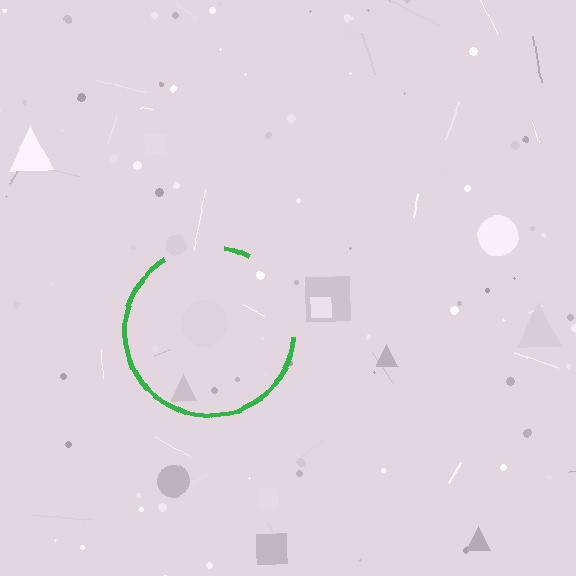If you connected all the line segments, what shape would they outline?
They would outline a circle.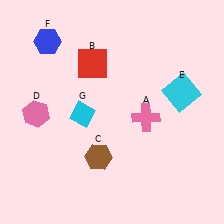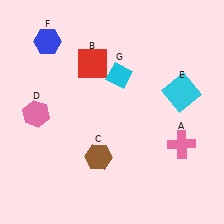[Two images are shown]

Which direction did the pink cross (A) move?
The pink cross (A) moved right.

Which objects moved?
The objects that moved are: the pink cross (A), the cyan diamond (G).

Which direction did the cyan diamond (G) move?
The cyan diamond (G) moved up.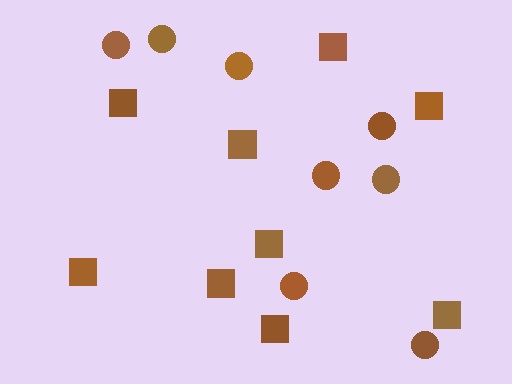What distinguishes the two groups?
There are 2 groups: one group of circles (8) and one group of squares (9).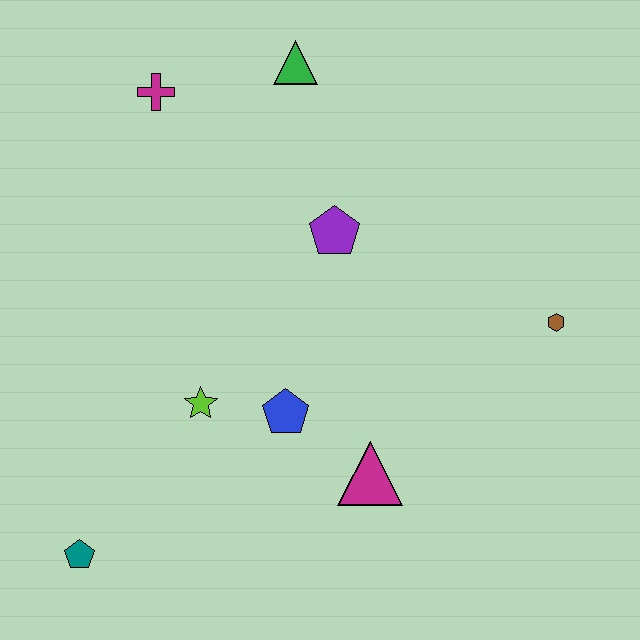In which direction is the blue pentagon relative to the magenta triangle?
The blue pentagon is to the left of the magenta triangle.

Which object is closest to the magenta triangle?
The blue pentagon is closest to the magenta triangle.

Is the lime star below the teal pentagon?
No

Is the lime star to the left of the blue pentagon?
Yes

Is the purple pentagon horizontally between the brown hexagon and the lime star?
Yes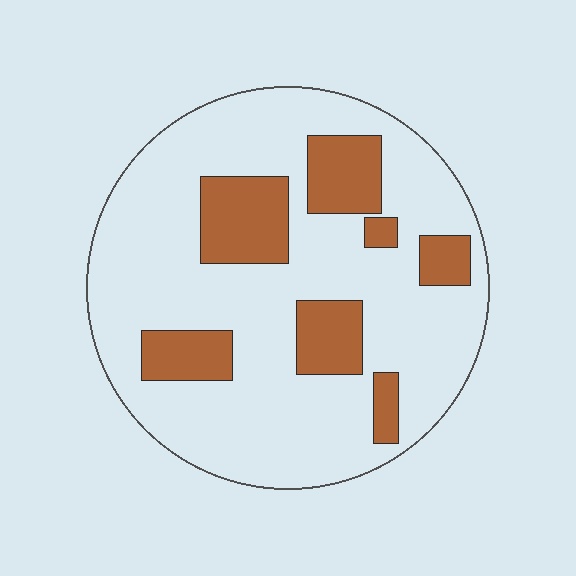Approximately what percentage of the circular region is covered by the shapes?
Approximately 25%.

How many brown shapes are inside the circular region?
7.